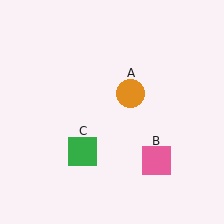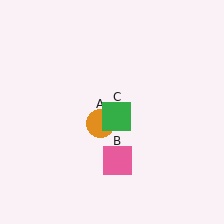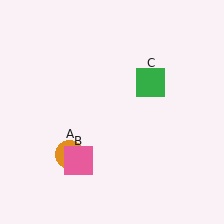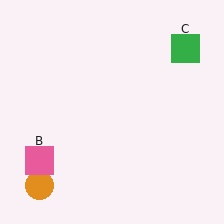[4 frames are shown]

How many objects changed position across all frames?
3 objects changed position: orange circle (object A), pink square (object B), green square (object C).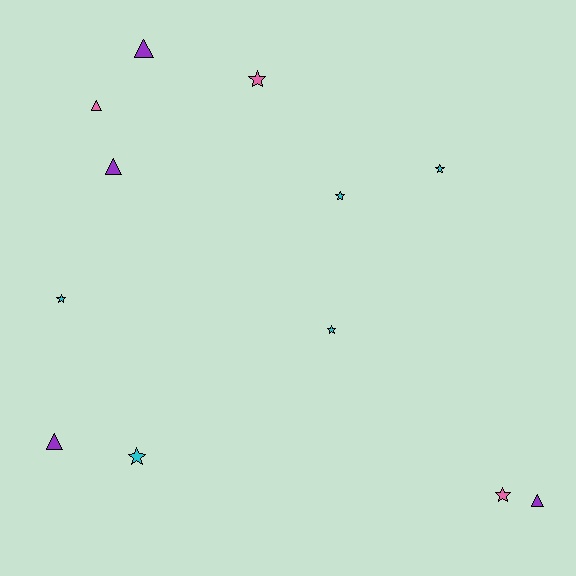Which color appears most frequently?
Cyan, with 5 objects.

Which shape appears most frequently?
Star, with 7 objects.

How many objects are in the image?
There are 12 objects.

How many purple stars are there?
There are no purple stars.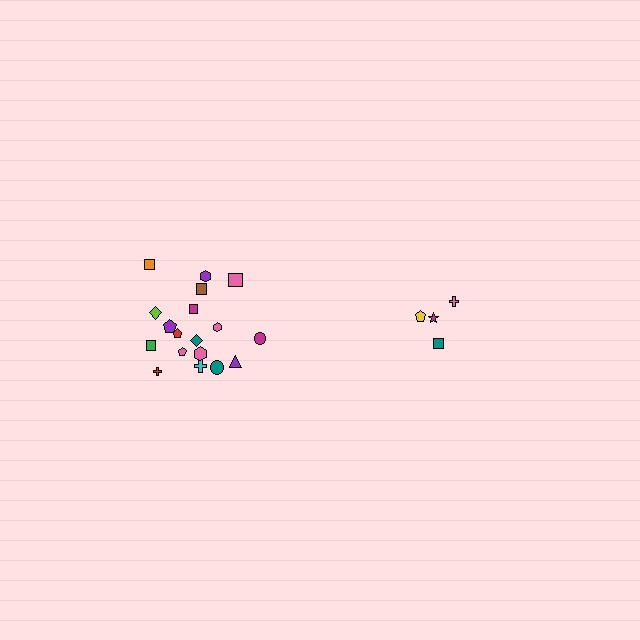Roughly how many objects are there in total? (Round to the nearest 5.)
Roughly 20 objects in total.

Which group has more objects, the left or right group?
The left group.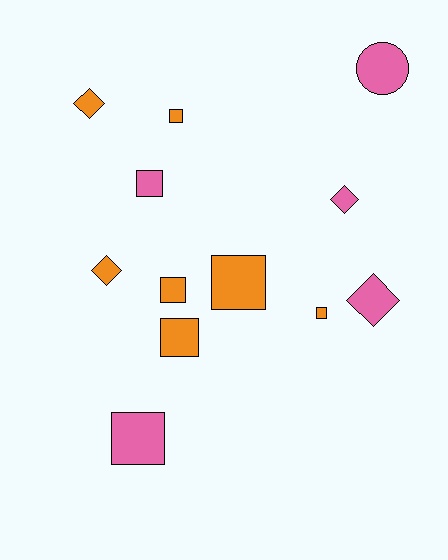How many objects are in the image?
There are 12 objects.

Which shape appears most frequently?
Square, with 7 objects.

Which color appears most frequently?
Orange, with 7 objects.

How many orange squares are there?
There are 5 orange squares.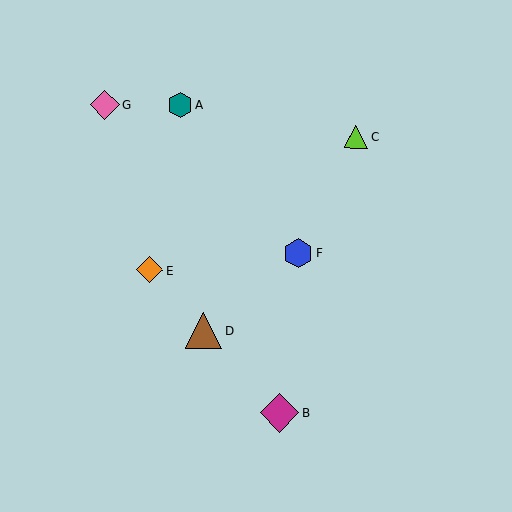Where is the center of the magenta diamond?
The center of the magenta diamond is at (280, 413).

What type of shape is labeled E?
Shape E is an orange diamond.